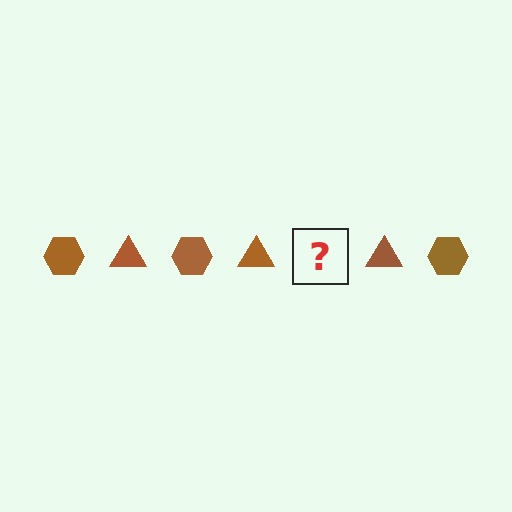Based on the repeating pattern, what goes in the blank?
The blank should be a brown hexagon.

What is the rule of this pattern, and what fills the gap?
The rule is that the pattern cycles through hexagon, triangle shapes in brown. The gap should be filled with a brown hexagon.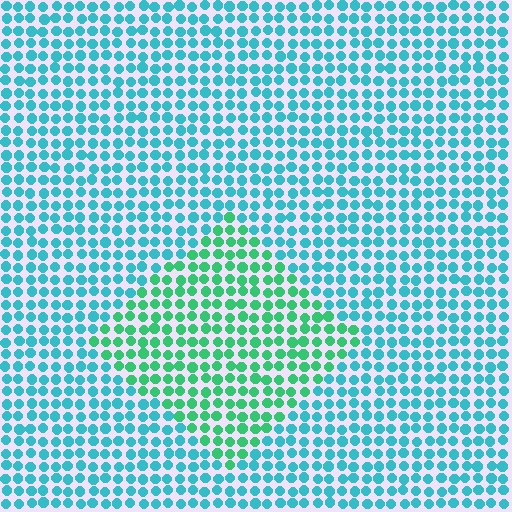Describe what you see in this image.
The image is filled with small cyan elements in a uniform arrangement. A diamond-shaped region is visible where the elements are tinted to a slightly different hue, forming a subtle color boundary.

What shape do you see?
I see a diamond.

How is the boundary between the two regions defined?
The boundary is defined purely by a slight shift in hue (about 38 degrees). Spacing, size, and orientation are identical on both sides.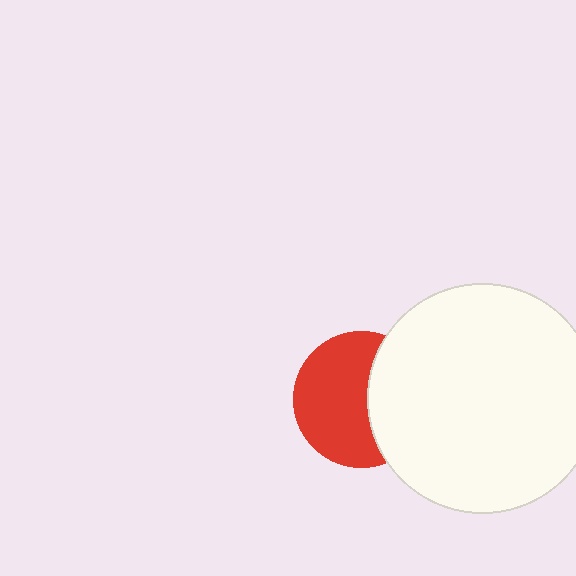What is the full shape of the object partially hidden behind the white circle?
The partially hidden object is a red circle.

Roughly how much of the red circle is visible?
About half of it is visible (roughly 61%).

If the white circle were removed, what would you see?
You would see the complete red circle.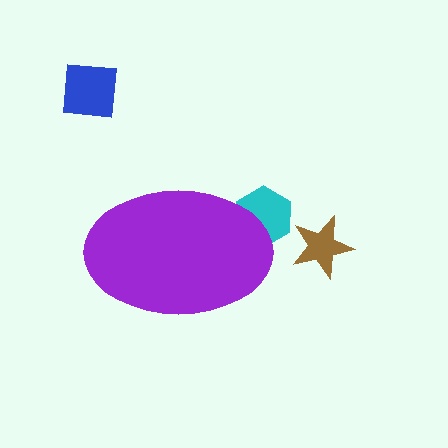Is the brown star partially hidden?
No, the brown star is fully visible.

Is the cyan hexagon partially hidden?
Yes, the cyan hexagon is partially hidden behind the purple ellipse.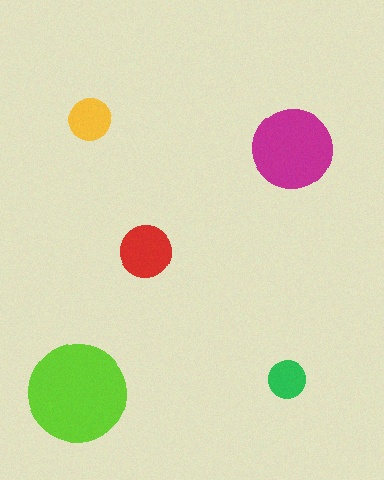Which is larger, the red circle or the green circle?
The red one.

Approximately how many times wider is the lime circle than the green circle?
About 2.5 times wider.